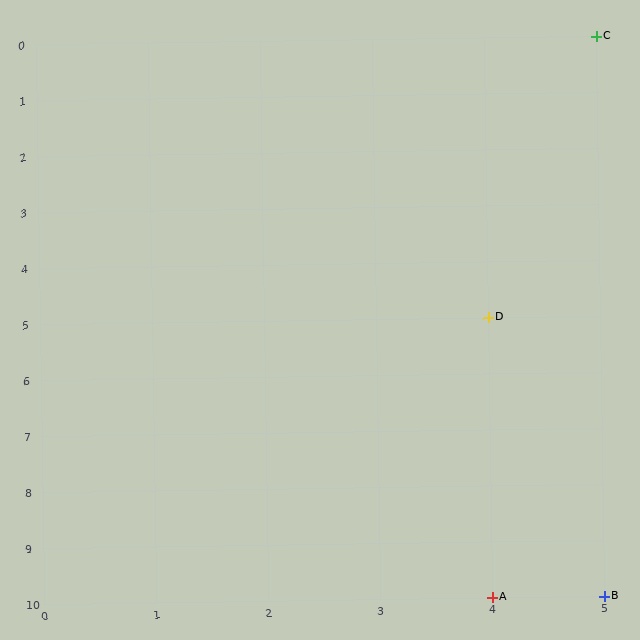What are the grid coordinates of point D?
Point D is at grid coordinates (4, 5).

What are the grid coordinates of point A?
Point A is at grid coordinates (4, 10).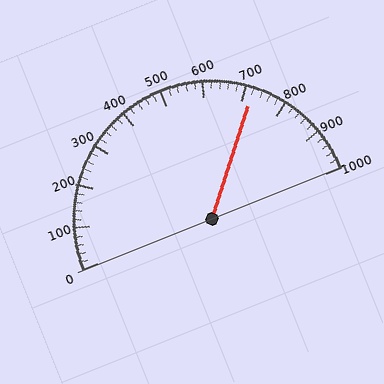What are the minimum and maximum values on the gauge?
The gauge ranges from 0 to 1000.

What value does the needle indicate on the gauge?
The needle indicates approximately 720.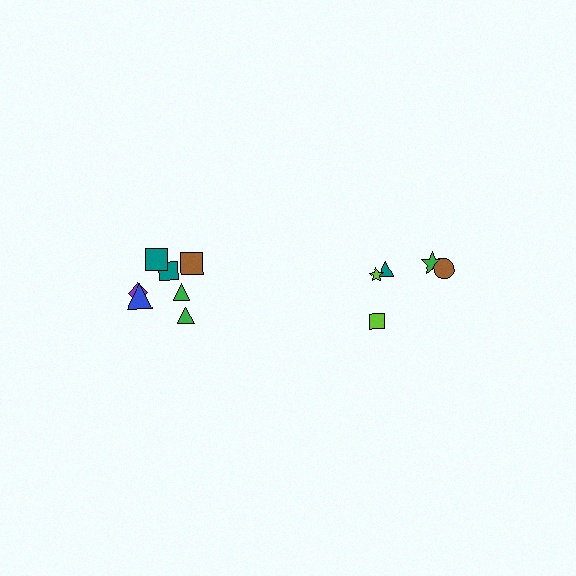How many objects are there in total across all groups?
There are 12 objects.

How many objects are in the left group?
There are 7 objects.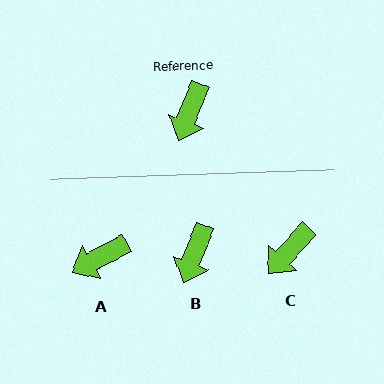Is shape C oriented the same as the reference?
No, it is off by about 21 degrees.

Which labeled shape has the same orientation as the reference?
B.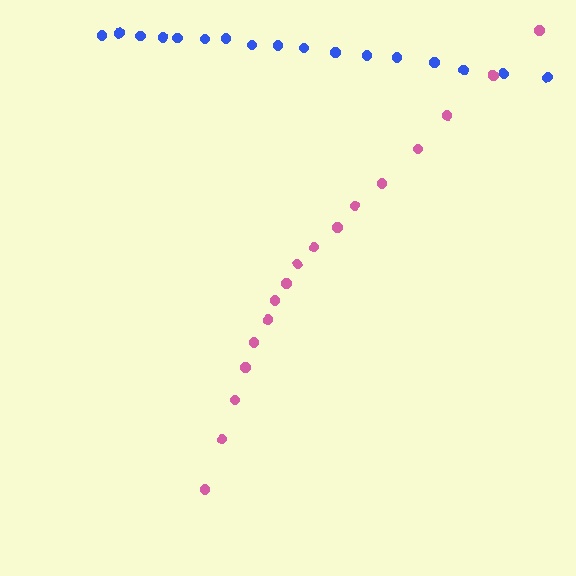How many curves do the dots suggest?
There are 2 distinct paths.